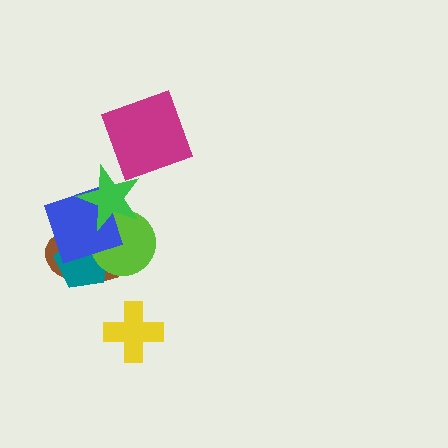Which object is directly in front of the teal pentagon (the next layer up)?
The lime circle is directly in front of the teal pentagon.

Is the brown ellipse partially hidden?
Yes, it is partially covered by another shape.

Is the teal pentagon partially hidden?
Yes, it is partially covered by another shape.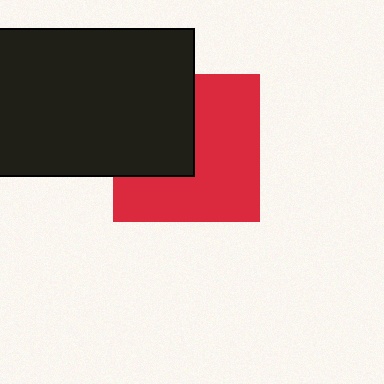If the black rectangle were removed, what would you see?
You would see the complete red square.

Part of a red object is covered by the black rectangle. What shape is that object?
It is a square.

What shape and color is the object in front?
The object in front is a black rectangle.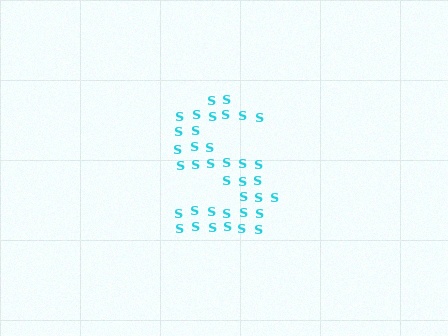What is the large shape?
The large shape is the letter S.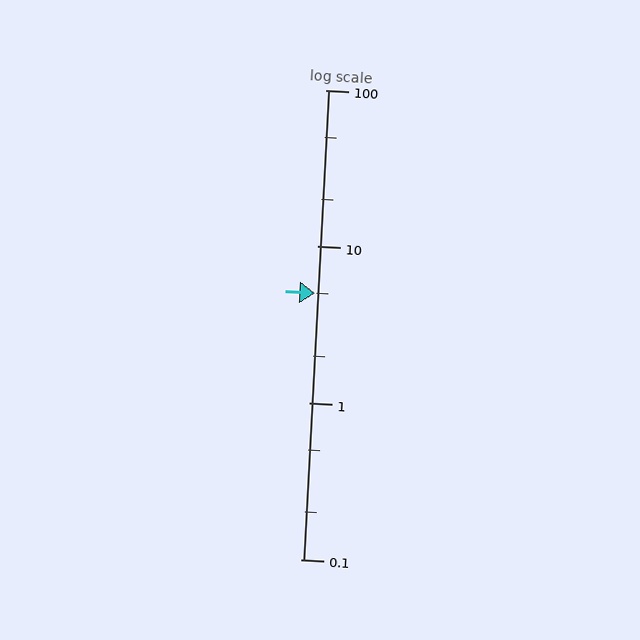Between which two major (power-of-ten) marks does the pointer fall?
The pointer is between 1 and 10.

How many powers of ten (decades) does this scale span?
The scale spans 3 decades, from 0.1 to 100.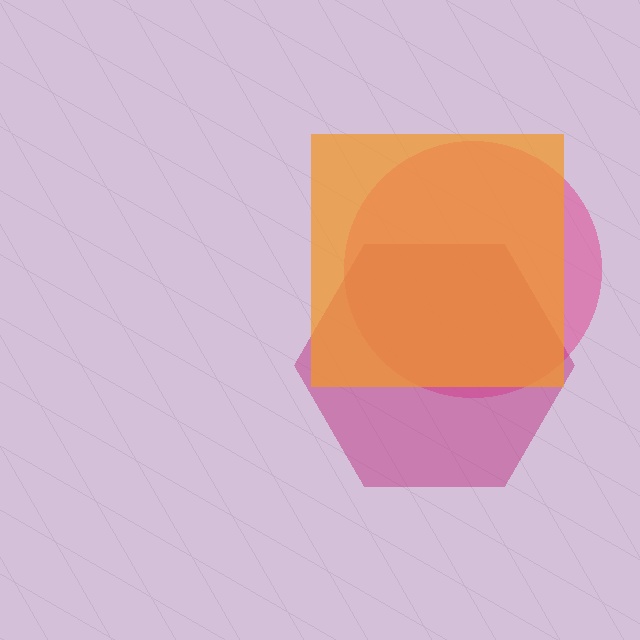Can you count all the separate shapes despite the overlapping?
Yes, there are 3 separate shapes.